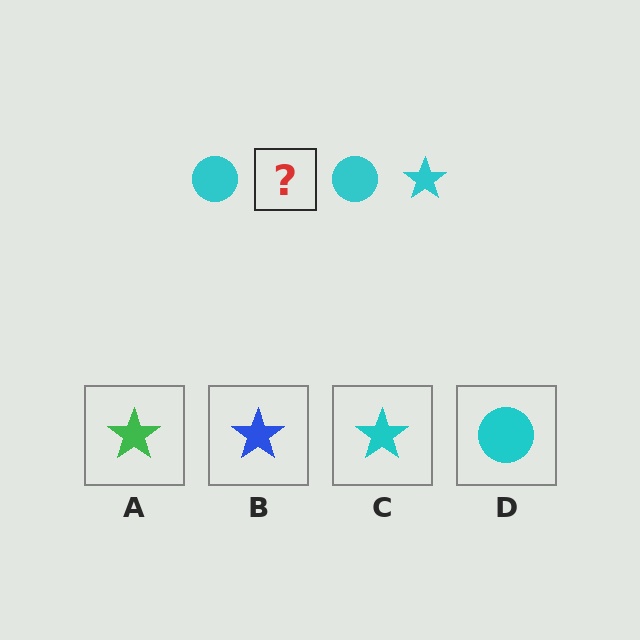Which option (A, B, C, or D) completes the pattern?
C.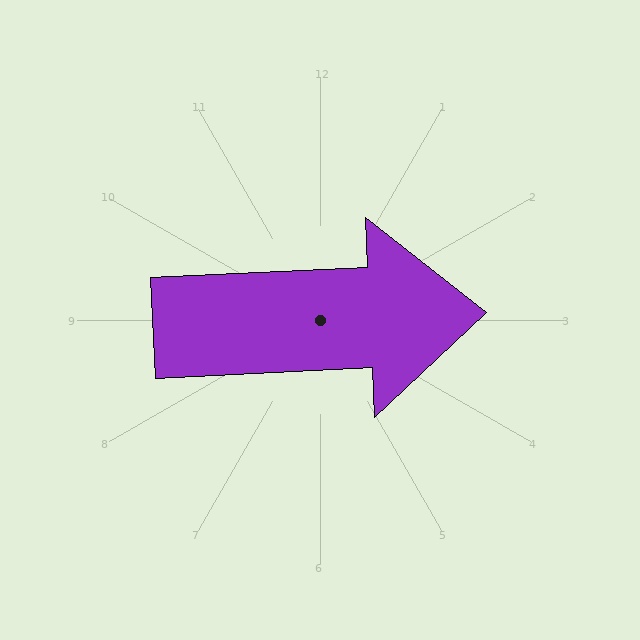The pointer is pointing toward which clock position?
Roughly 3 o'clock.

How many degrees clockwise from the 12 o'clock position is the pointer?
Approximately 87 degrees.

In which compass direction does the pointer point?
East.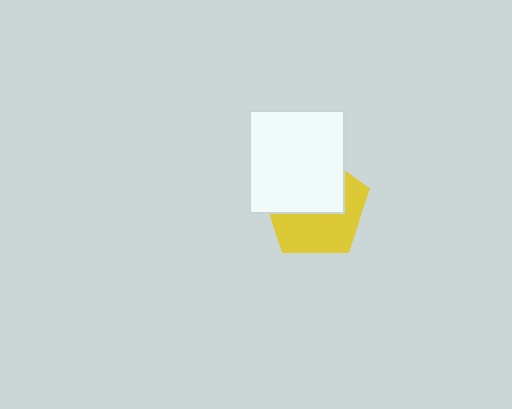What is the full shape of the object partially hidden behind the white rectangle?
The partially hidden object is a yellow pentagon.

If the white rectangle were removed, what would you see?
You would see the complete yellow pentagon.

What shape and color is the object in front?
The object in front is a white rectangle.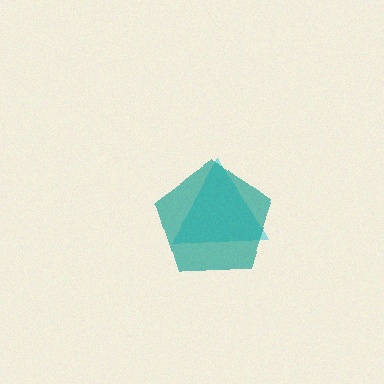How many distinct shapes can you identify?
There are 2 distinct shapes: a cyan triangle, a teal pentagon.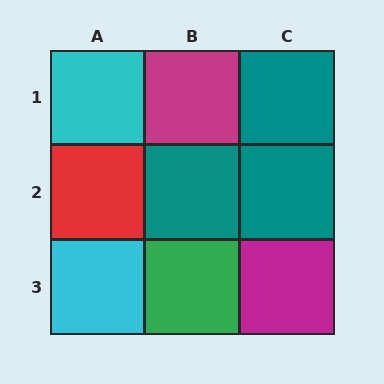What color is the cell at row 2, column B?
Teal.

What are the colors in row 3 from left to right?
Cyan, green, magenta.